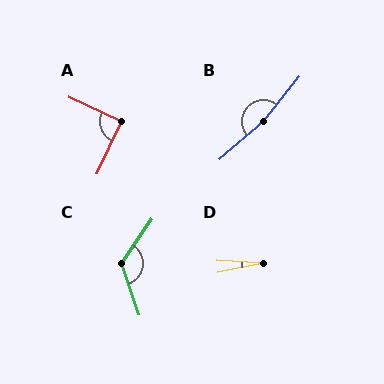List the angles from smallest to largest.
D (15°), A (90°), C (127°), B (169°).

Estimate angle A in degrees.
Approximately 90 degrees.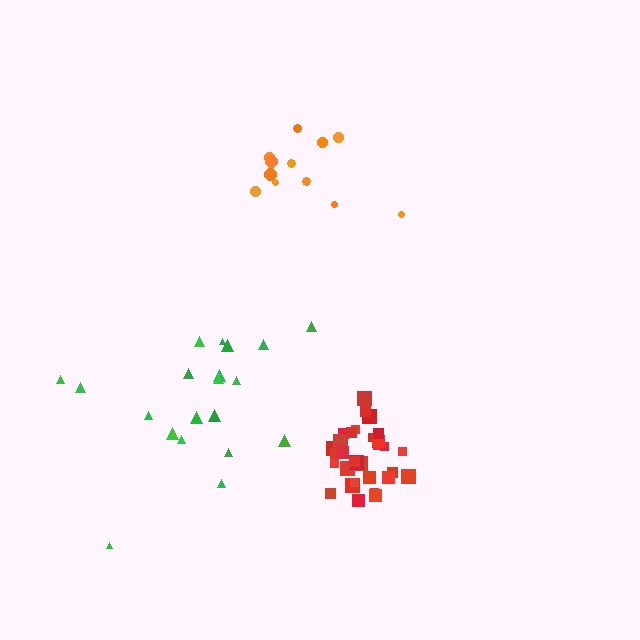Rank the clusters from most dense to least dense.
red, orange, green.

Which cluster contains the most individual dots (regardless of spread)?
Red (31).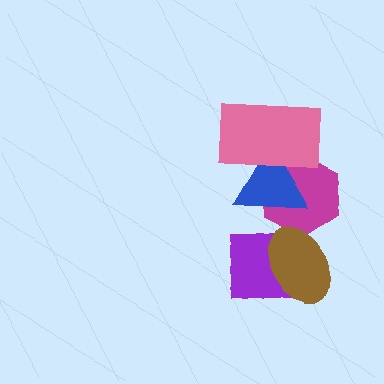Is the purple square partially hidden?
Yes, it is partially covered by another shape.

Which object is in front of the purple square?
The brown ellipse is in front of the purple square.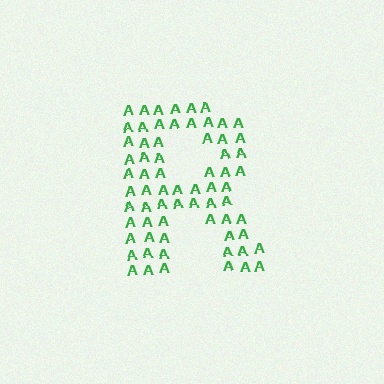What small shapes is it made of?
It is made of small letter A's.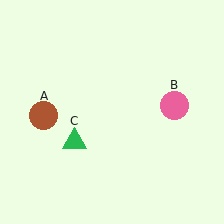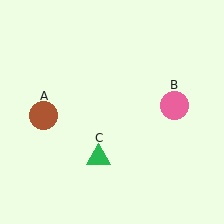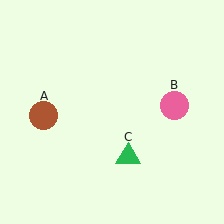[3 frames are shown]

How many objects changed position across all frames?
1 object changed position: green triangle (object C).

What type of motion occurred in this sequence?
The green triangle (object C) rotated counterclockwise around the center of the scene.